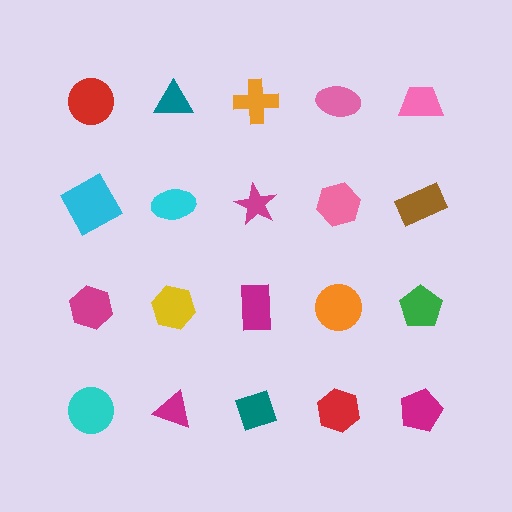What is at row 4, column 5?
A magenta pentagon.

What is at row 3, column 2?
A yellow hexagon.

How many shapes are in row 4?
5 shapes.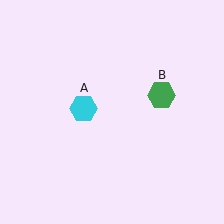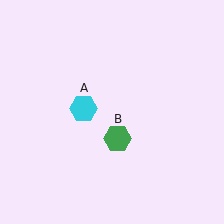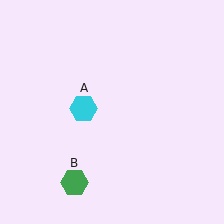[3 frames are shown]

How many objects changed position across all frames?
1 object changed position: green hexagon (object B).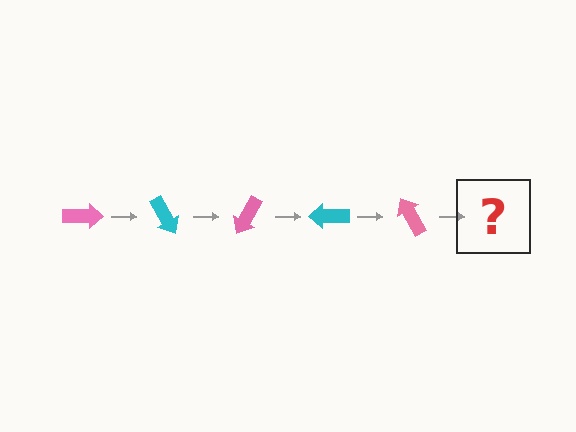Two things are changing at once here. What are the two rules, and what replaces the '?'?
The two rules are that it rotates 60 degrees each step and the color cycles through pink and cyan. The '?' should be a cyan arrow, rotated 300 degrees from the start.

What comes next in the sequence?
The next element should be a cyan arrow, rotated 300 degrees from the start.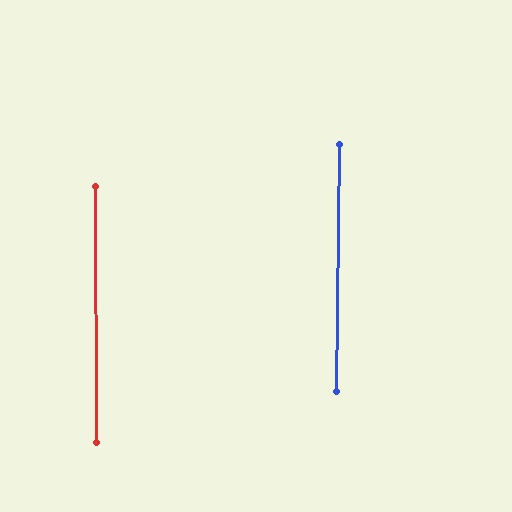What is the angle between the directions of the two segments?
Approximately 1 degree.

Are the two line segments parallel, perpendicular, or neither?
Parallel — their directions differ by only 0.9°.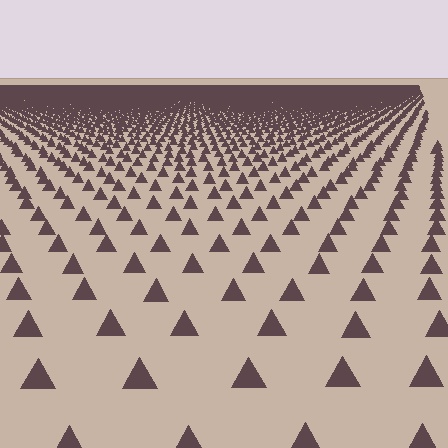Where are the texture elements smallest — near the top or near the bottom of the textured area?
Near the top.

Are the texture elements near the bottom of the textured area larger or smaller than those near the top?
Larger. Near the bottom, elements are closer to the viewer and appear at a bigger on-screen size.